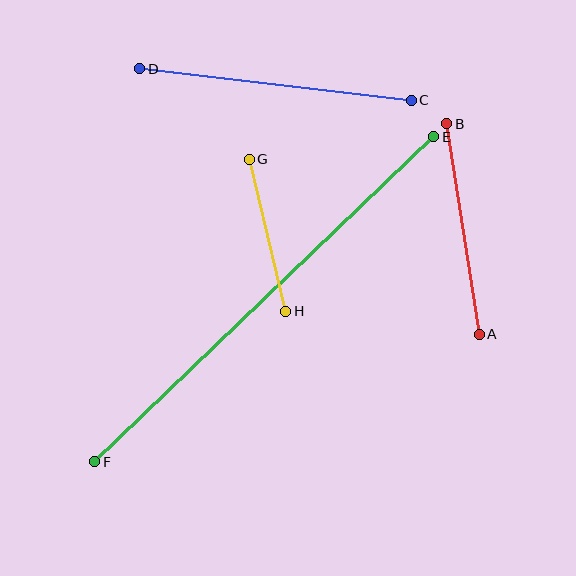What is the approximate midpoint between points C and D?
The midpoint is at approximately (276, 85) pixels.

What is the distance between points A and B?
The distance is approximately 213 pixels.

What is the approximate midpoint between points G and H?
The midpoint is at approximately (268, 235) pixels.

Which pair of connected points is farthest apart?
Points E and F are farthest apart.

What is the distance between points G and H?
The distance is approximately 157 pixels.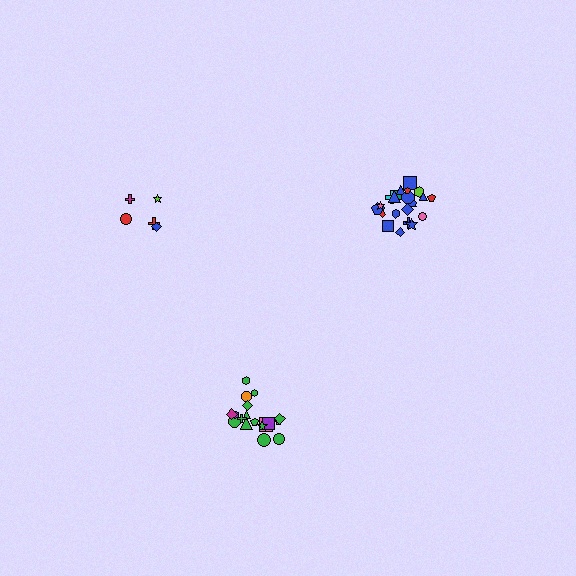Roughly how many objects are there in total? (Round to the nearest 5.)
Roughly 45 objects in total.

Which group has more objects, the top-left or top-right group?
The top-right group.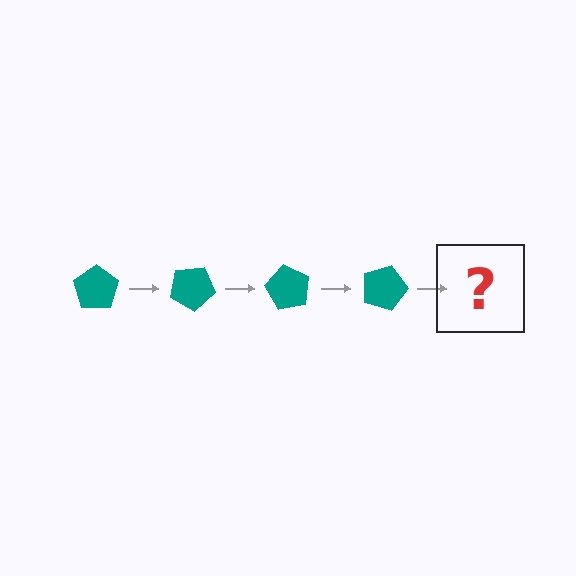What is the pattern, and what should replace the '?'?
The pattern is that the pentagon rotates 30 degrees each step. The '?' should be a teal pentagon rotated 120 degrees.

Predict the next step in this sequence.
The next step is a teal pentagon rotated 120 degrees.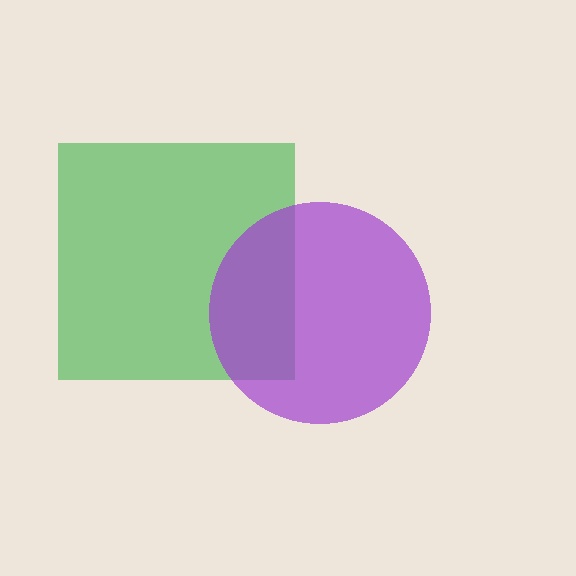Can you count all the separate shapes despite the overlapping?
Yes, there are 2 separate shapes.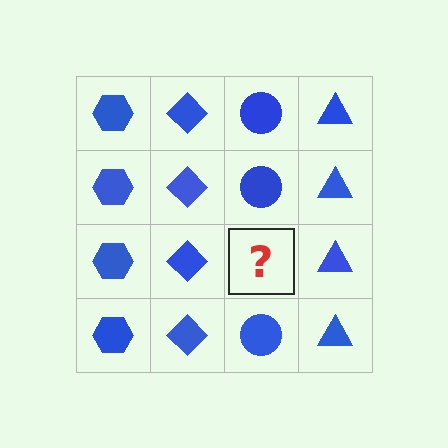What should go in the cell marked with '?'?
The missing cell should contain a blue circle.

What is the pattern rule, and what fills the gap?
The rule is that each column has a consistent shape. The gap should be filled with a blue circle.